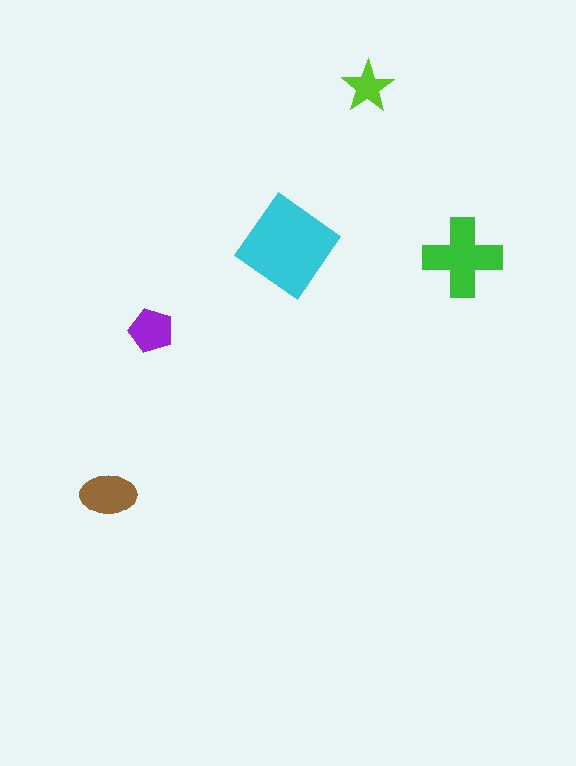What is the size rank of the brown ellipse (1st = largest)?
3rd.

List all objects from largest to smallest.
The cyan diamond, the green cross, the brown ellipse, the purple pentagon, the lime star.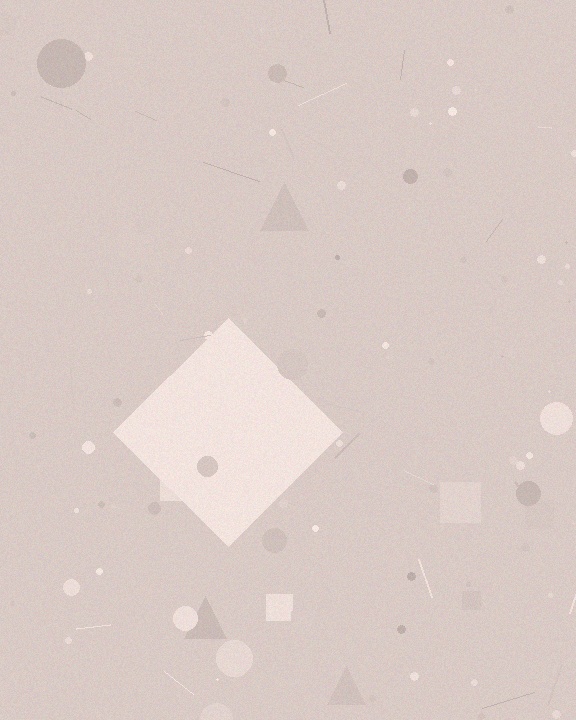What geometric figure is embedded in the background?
A diamond is embedded in the background.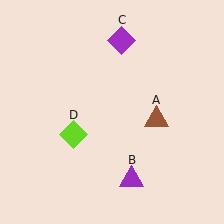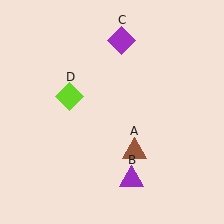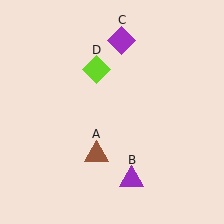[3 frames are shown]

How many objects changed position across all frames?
2 objects changed position: brown triangle (object A), lime diamond (object D).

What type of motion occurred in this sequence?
The brown triangle (object A), lime diamond (object D) rotated clockwise around the center of the scene.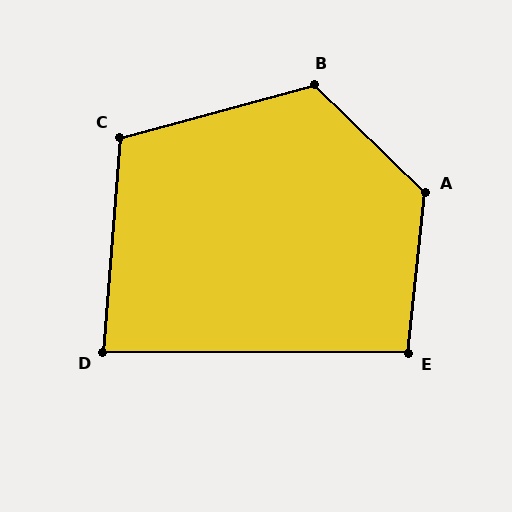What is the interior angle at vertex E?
Approximately 96 degrees (obtuse).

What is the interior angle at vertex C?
Approximately 110 degrees (obtuse).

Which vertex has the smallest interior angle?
D, at approximately 86 degrees.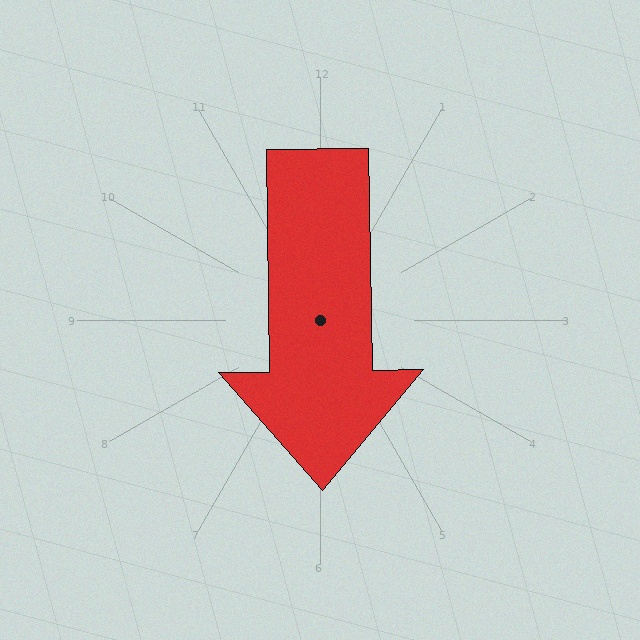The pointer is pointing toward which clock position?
Roughly 6 o'clock.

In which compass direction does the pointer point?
South.